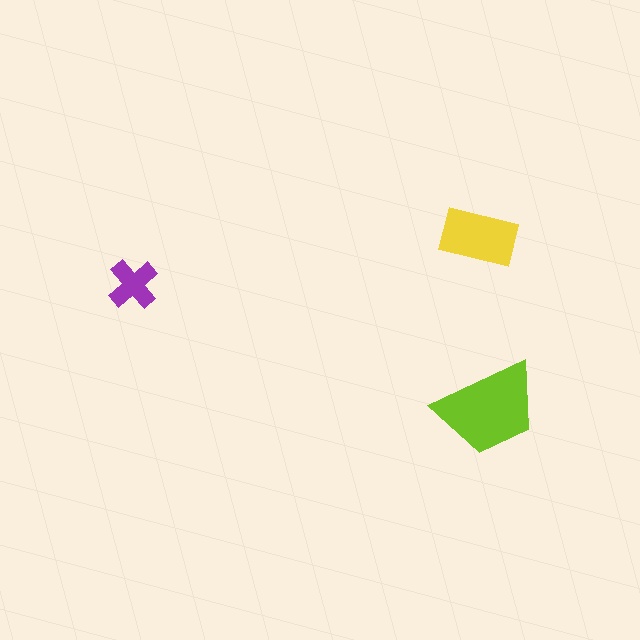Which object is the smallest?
The purple cross.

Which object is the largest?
The lime trapezoid.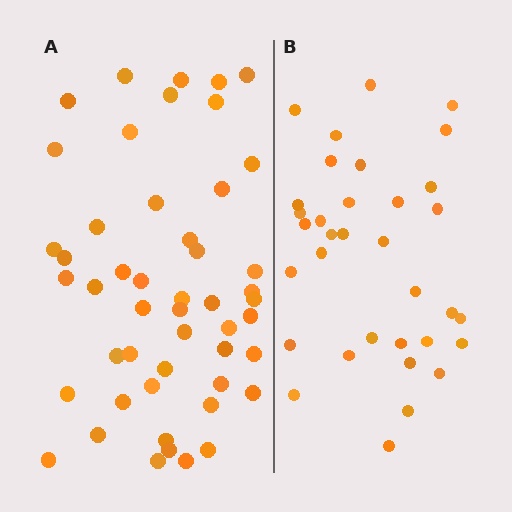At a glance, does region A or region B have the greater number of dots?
Region A (the left region) has more dots.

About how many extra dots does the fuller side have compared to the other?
Region A has approximately 15 more dots than region B.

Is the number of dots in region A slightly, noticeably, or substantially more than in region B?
Region A has noticeably more, but not dramatically so. The ratio is roughly 1.4 to 1.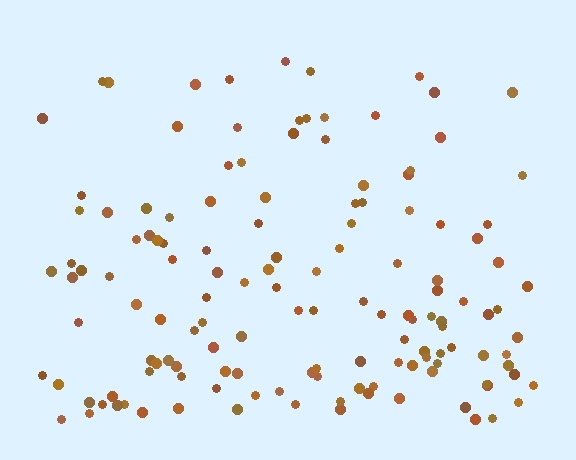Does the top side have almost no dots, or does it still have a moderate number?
Still a moderate number, just noticeably fewer than the bottom.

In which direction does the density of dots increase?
From top to bottom, with the bottom side densest.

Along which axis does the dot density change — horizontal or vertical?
Vertical.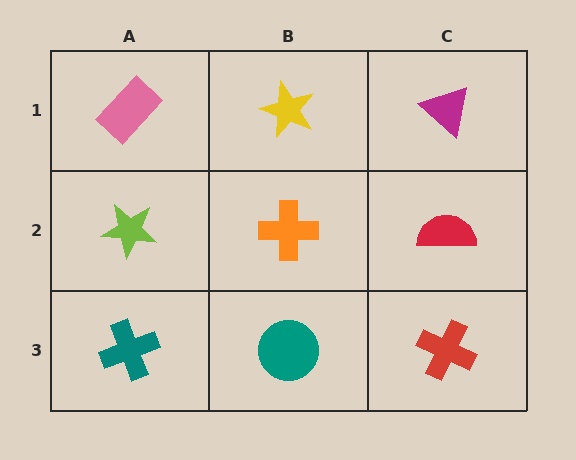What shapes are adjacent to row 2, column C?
A magenta triangle (row 1, column C), a red cross (row 3, column C), an orange cross (row 2, column B).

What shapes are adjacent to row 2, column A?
A pink rectangle (row 1, column A), a teal cross (row 3, column A), an orange cross (row 2, column B).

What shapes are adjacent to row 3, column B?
An orange cross (row 2, column B), a teal cross (row 3, column A), a red cross (row 3, column C).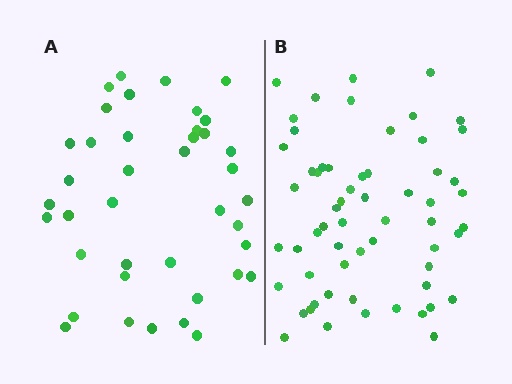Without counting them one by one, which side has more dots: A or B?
Region B (the right region) has more dots.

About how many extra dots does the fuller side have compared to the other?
Region B has approximately 20 more dots than region A.